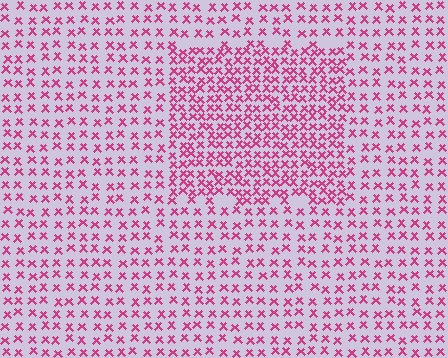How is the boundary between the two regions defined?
The boundary is defined by a change in element density (approximately 1.9x ratio). All elements are the same color, size, and shape.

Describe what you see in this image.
The image contains small magenta elements arranged at two different densities. A rectangle-shaped region is visible where the elements are more densely packed than the surrounding area.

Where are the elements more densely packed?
The elements are more densely packed inside the rectangle boundary.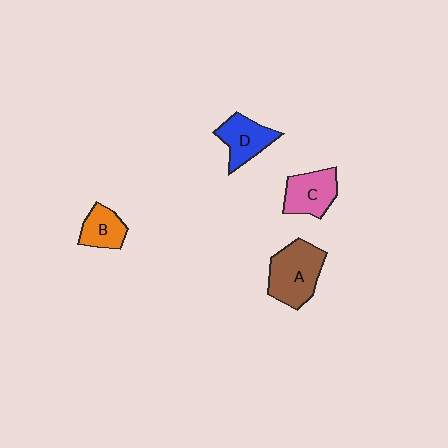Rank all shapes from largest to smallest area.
From largest to smallest: A (brown), C (pink), D (blue), B (orange).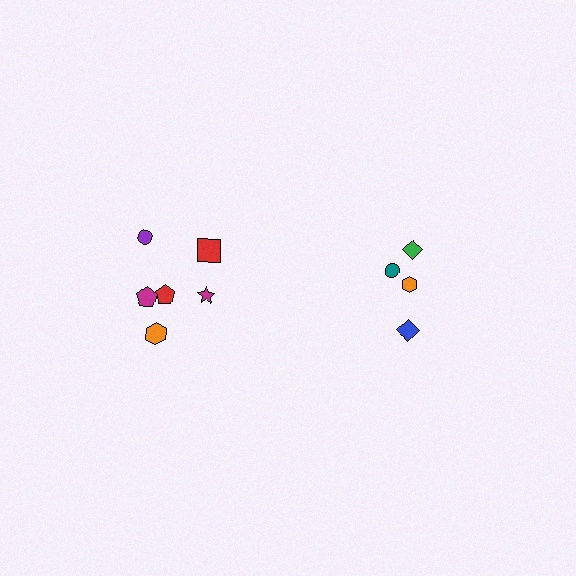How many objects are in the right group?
There are 4 objects.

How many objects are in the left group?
There are 6 objects.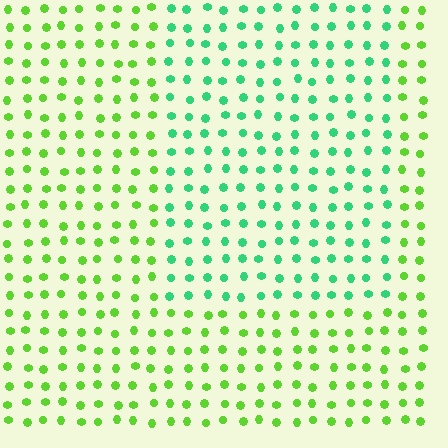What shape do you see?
I see a rectangle.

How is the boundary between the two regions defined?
The boundary is defined purely by a slight shift in hue (about 43 degrees). Spacing, size, and orientation are identical on both sides.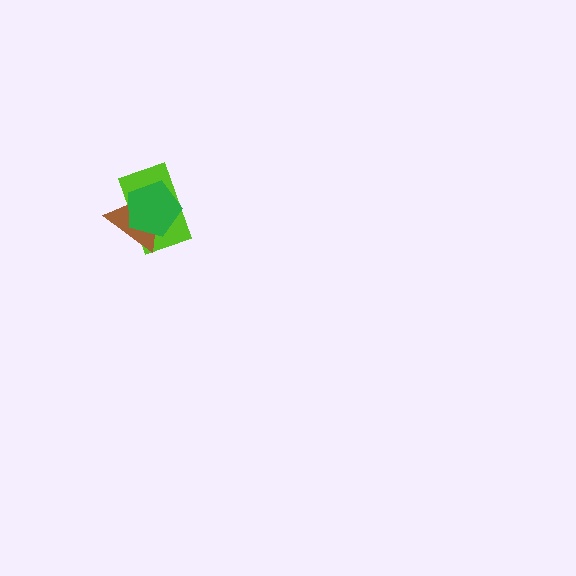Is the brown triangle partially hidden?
Yes, it is partially covered by another shape.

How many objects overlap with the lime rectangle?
2 objects overlap with the lime rectangle.